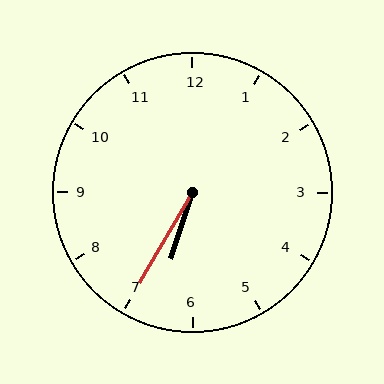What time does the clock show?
6:35.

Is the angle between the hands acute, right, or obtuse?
It is acute.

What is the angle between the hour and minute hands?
Approximately 12 degrees.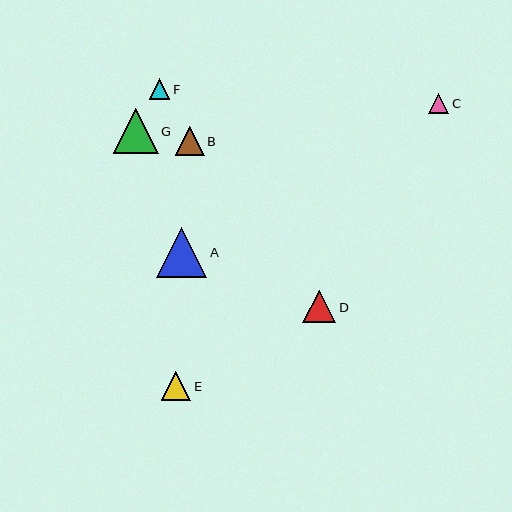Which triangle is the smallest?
Triangle C is the smallest with a size of approximately 20 pixels.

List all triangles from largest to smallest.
From largest to smallest: A, G, D, E, B, F, C.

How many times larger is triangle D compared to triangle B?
Triangle D is approximately 1.1 times the size of triangle B.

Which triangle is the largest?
Triangle A is the largest with a size of approximately 50 pixels.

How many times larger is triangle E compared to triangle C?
Triangle E is approximately 1.5 times the size of triangle C.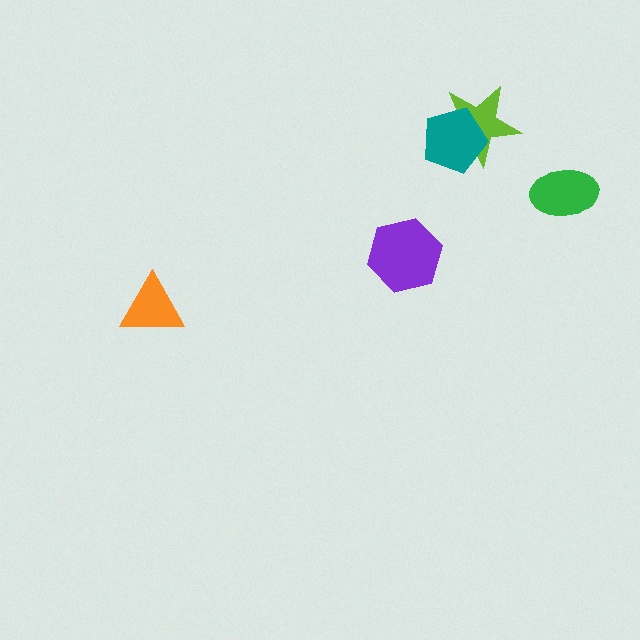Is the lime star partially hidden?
Yes, it is partially covered by another shape.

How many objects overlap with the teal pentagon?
1 object overlaps with the teal pentagon.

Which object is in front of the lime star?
The teal pentagon is in front of the lime star.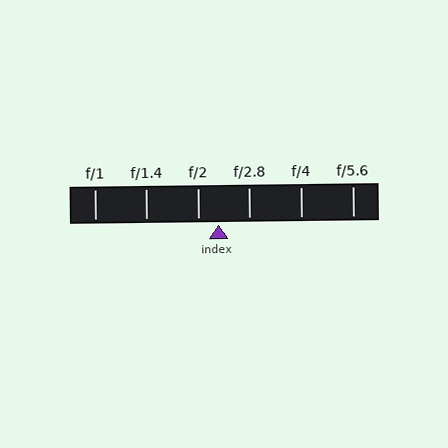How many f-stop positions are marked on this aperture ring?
There are 6 f-stop positions marked.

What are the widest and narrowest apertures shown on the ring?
The widest aperture shown is f/1 and the narrowest is f/5.6.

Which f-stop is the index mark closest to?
The index mark is closest to f/2.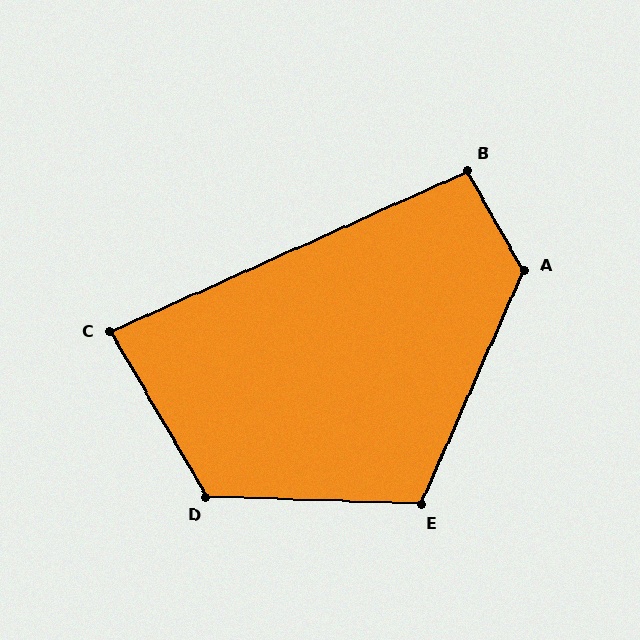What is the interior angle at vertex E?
Approximately 112 degrees (obtuse).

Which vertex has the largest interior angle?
A, at approximately 127 degrees.